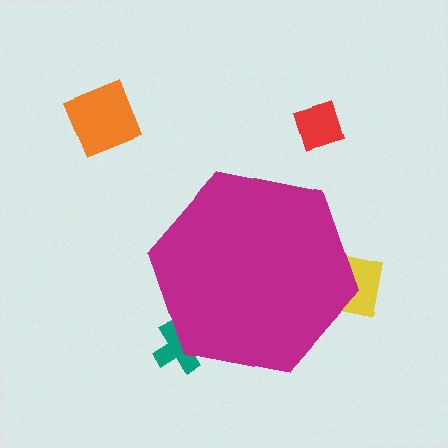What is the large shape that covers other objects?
A magenta hexagon.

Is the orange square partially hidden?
No, the orange square is fully visible.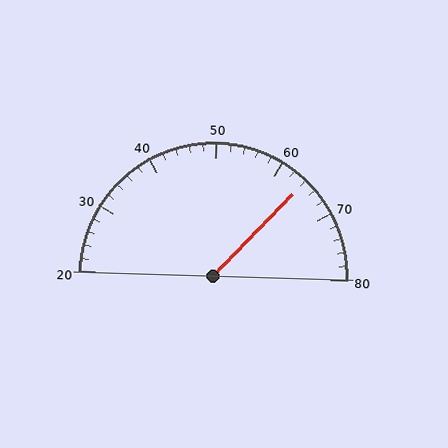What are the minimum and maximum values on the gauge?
The gauge ranges from 20 to 80.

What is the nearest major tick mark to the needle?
The nearest major tick mark is 60.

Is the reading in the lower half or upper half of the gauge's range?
The reading is in the upper half of the range (20 to 80).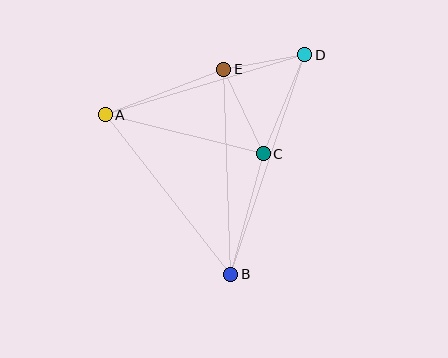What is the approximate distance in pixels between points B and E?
The distance between B and E is approximately 205 pixels.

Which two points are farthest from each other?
Points B and D are farthest from each other.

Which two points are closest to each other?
Points D and E are closest to each other.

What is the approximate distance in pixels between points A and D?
The distance between A and D is approximately 209 pixels.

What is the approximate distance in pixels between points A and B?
The distance between A and B is approximately 203 pixels.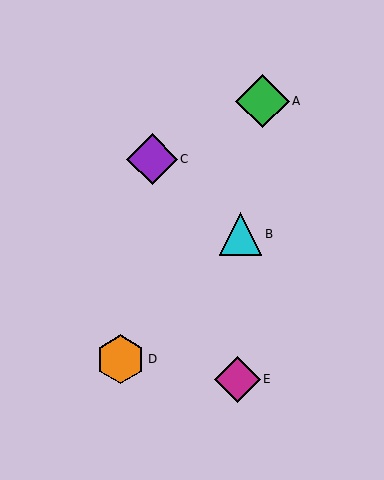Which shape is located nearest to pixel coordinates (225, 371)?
The magenta diamond (labeled E) at (237, 379) is nearest to that location.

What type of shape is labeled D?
Shape D is an orange hexagon.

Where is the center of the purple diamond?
The center of the purple diamond is at (152, 159).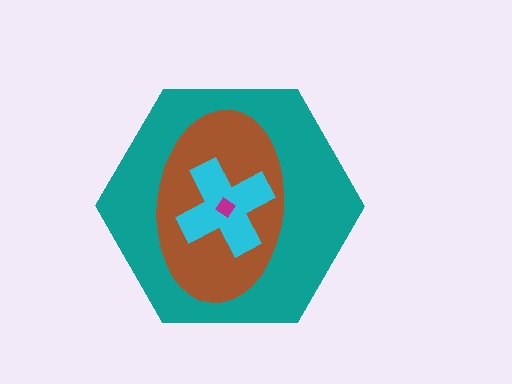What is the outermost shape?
The teal hexagon.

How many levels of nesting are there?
4.